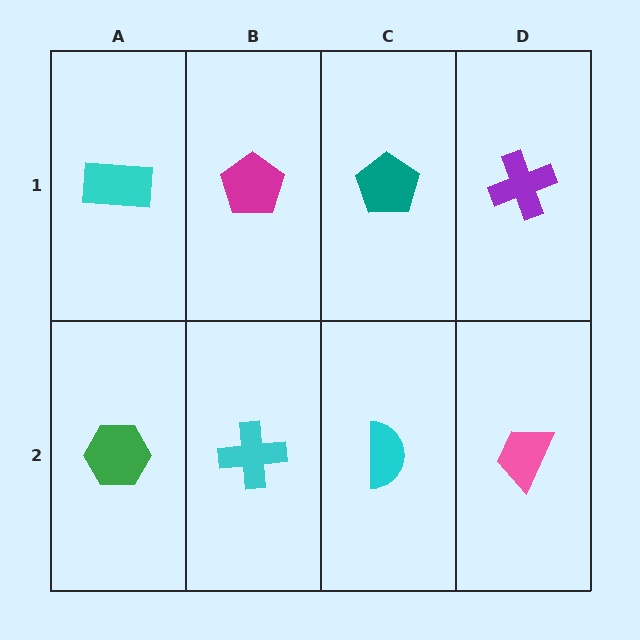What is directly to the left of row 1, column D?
A teal pentagon.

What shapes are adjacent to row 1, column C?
A cyan semicircle (row 2, column C), a magenta pentagon (row 1, column B), a purple cross (row 1, column D).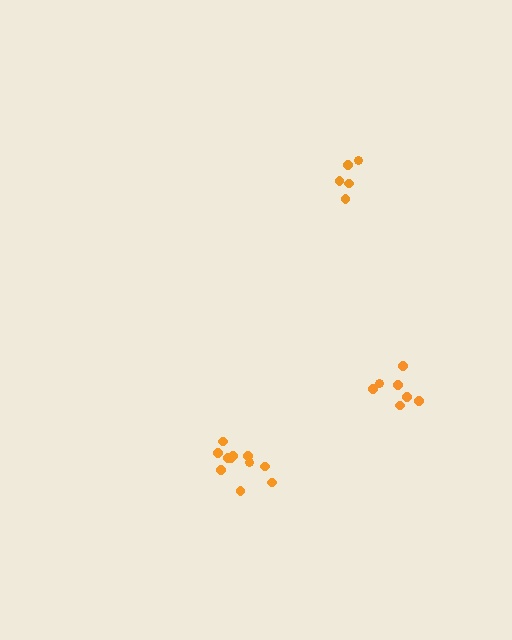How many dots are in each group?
Group 1: 5 dots, Group 2: 11 dots, Group 3: 7 dots (23 total).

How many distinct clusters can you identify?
There are 3 distinct clusters.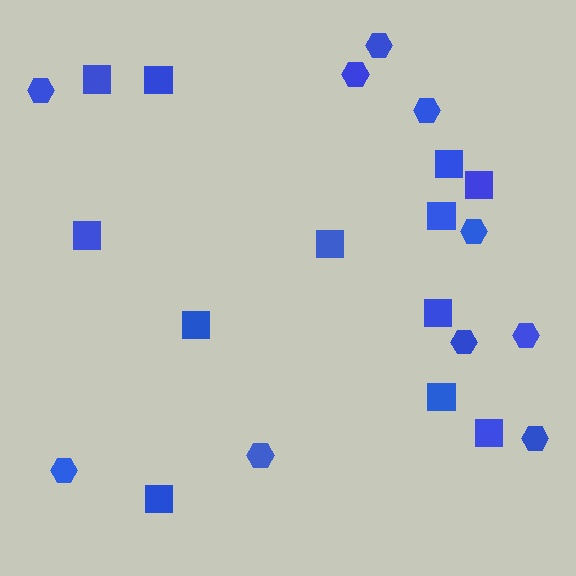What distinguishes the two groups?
There are 2 groups: one group of hexagons (10) and one group of squares (12).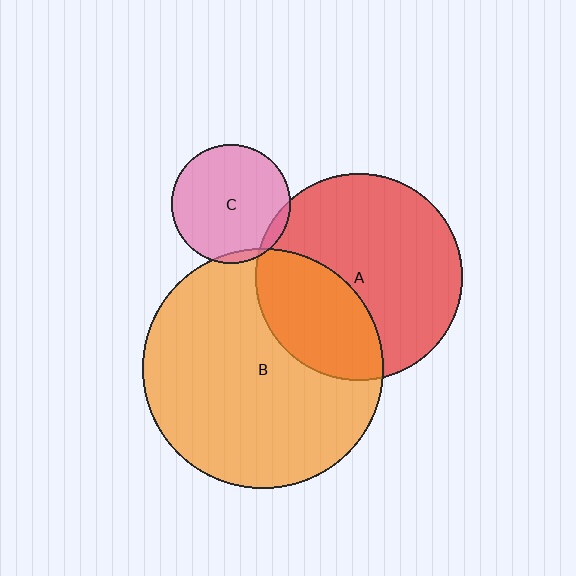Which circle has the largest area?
Circle B (orange).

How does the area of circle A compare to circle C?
Approximately 3.0 times.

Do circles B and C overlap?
Yes.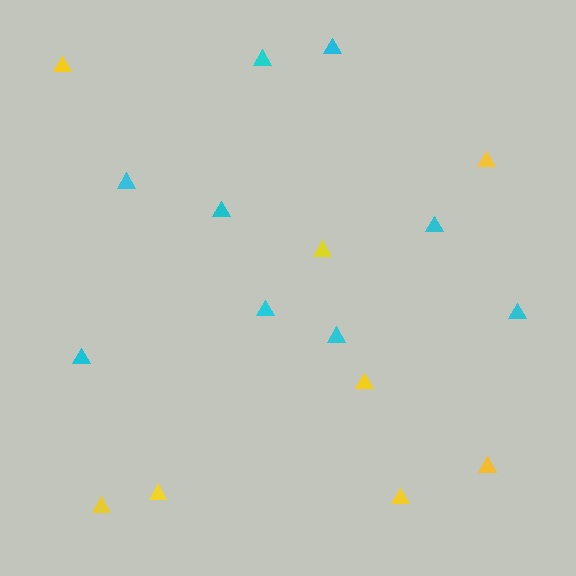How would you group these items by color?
There are 2 groups: one group of cyan triangles (9) and one group of yellow triangles (8).